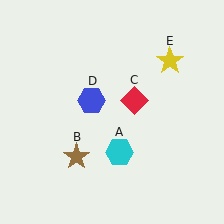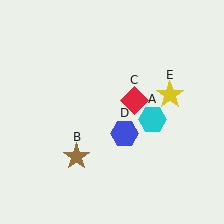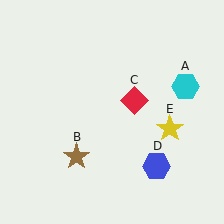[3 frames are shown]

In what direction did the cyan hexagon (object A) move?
The cyan hexagon (object A) moved up and to the right.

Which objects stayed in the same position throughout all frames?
Brown star (object B) and red diamond (object C) remained stationary.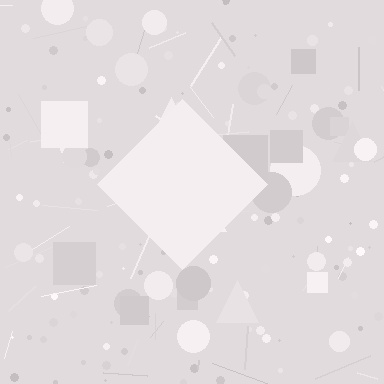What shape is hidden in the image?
A diamond is hidden in the image.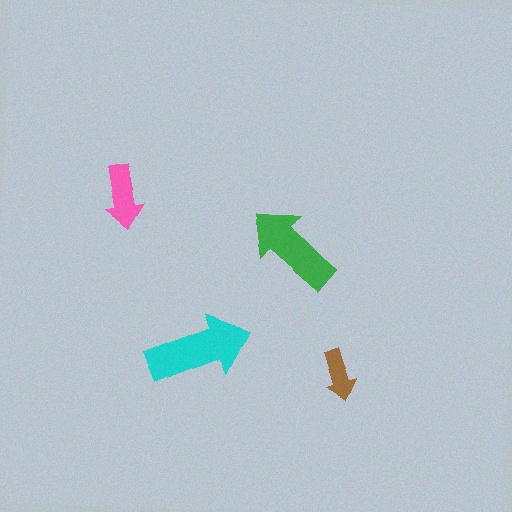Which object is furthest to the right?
The brown arrow is rightmost.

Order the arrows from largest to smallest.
the cyan one, the green one, the pink one, the brown one.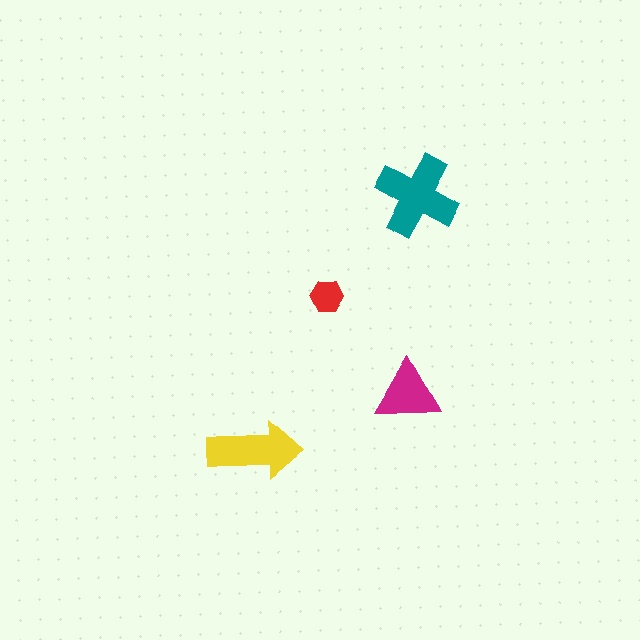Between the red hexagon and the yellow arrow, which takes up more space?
The yellow arrow.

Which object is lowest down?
The yellow arrow is bottommost.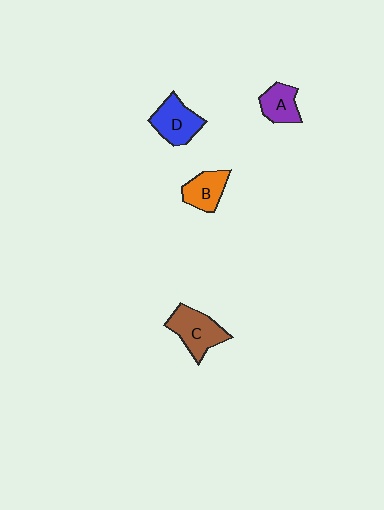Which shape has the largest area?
Shape C (brown).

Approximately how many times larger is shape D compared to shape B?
Approximately 1.2 times.